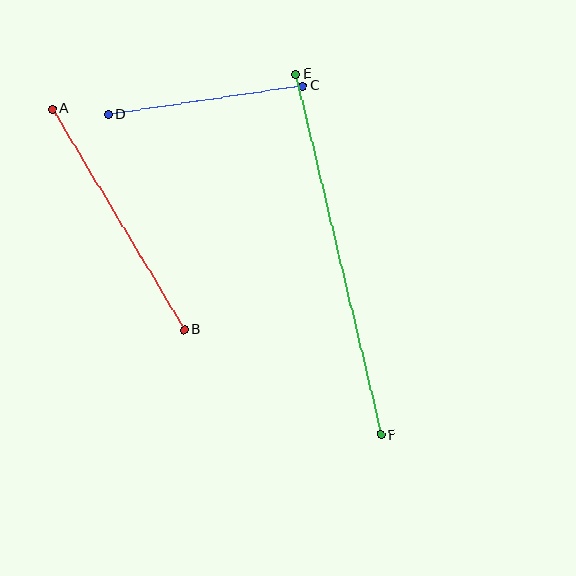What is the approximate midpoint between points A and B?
The midpoint is at approximately (118, 219) pixels.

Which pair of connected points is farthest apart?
Points E and F are farthest apart.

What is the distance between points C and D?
The distance is approximately 197 pixels.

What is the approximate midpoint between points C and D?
The midpoint is at approximately (205, 100) pixels.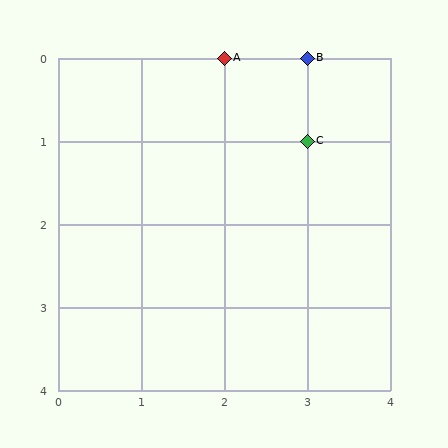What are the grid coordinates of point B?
Point B is at grid coordinates (3, 0).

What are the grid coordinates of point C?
Point C is at grid coordinates (3, 1).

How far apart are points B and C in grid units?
Points B and C are 1 row apart.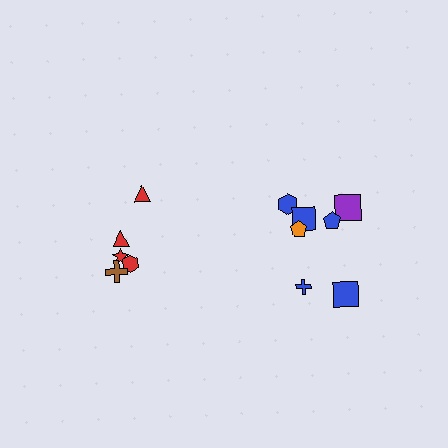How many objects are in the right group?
There are 7 objects.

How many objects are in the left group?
There are 5 objects.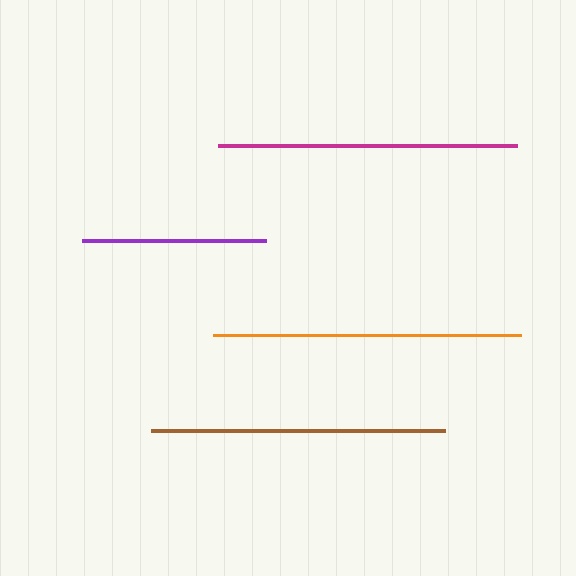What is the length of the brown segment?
The brown segment is approximately 294 pixels long.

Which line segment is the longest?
The orange line is the longest at approximately 308 pixels.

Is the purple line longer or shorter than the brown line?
The brown line is longer than the purple line.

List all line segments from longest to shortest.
From longest to shortest: orange, magenta, brown, purple.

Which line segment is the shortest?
The purple line is the shortest at approximately 185 pixels.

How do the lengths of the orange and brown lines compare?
The orange and brown lines are approximately the same length.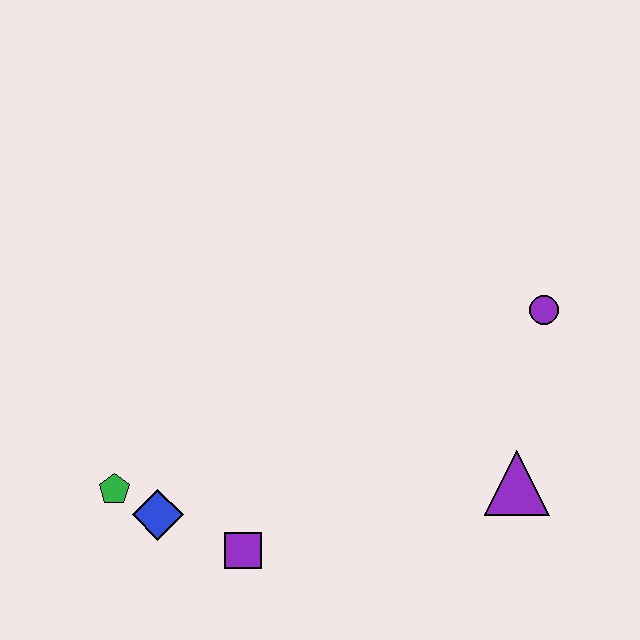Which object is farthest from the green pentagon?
The purple circle is farthest from the green pentagon.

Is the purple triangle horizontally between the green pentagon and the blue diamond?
No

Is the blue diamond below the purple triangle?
Yes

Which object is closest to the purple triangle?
The purple circle is closest to the purple triangle.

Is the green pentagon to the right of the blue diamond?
No